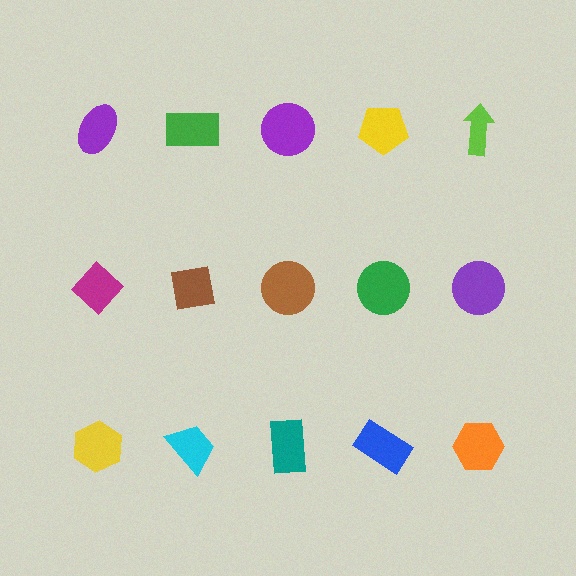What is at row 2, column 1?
A magenta diamond.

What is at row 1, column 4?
A yellow pentagon.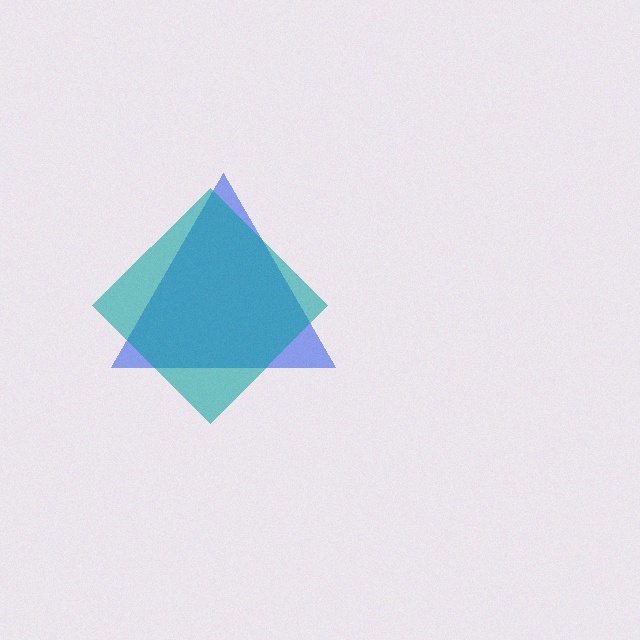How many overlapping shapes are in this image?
There are 2 overlapping shapes in the image.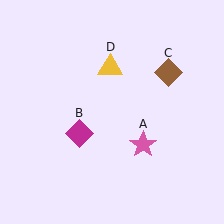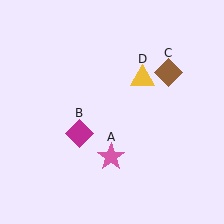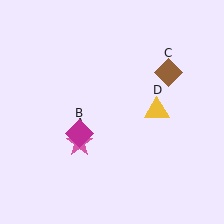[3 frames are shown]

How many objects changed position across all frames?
2 objects changed position: pink star (object A), yellow triangle (object D).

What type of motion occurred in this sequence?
The pink star (object A), yellow triangle (object D) rotated clockwise around the center of the scene.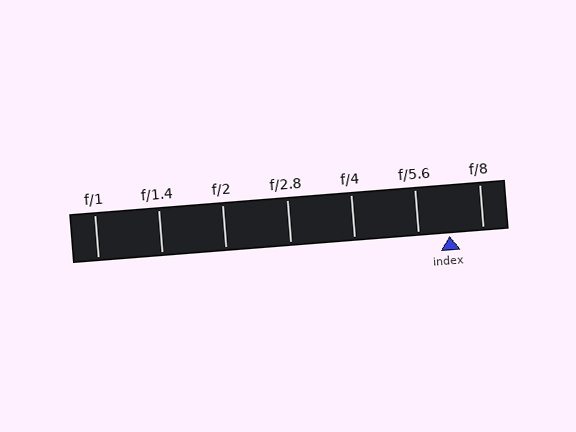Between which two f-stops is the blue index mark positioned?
The index mark is between f/5.6 and f/8.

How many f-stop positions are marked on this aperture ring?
There are 7 f-stop positions marked.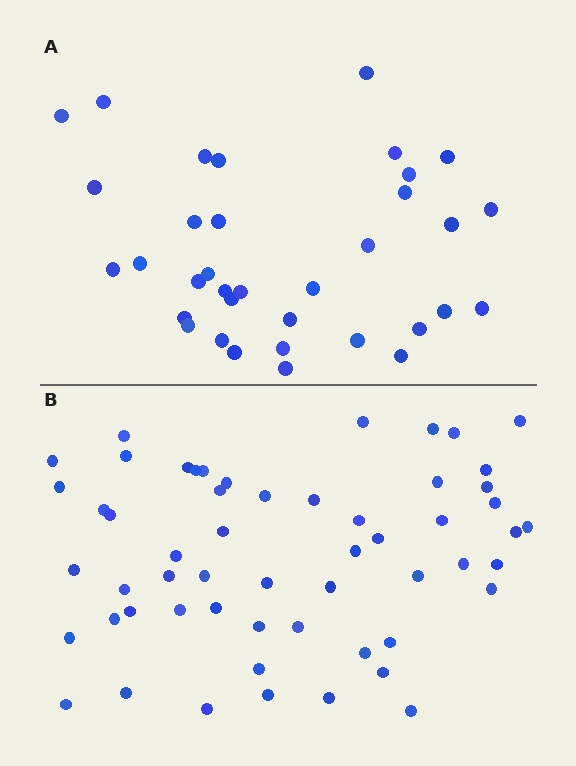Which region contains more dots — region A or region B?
Region B (the bottom region) has more dots.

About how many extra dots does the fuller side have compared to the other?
Region B has approximately 20 more dots than region A.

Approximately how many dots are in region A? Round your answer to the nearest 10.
About 40 dots. (The exact count is 35, which rounds to 40.)